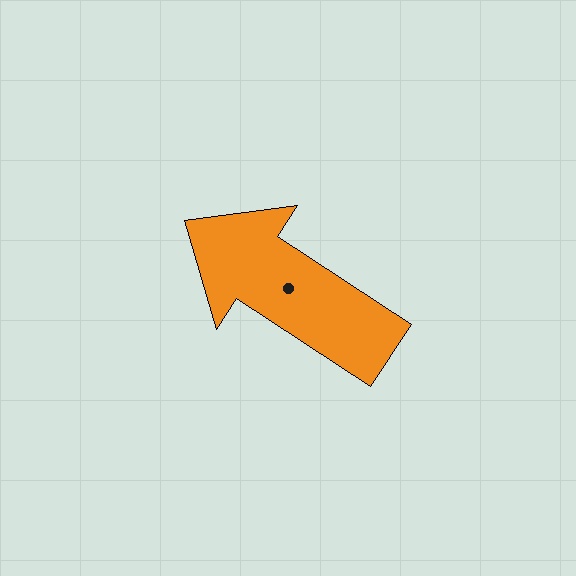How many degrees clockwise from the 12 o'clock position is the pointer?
Approximately 303 degrees.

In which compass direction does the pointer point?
Northwest.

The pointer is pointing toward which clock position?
Roughly 10 o'clock.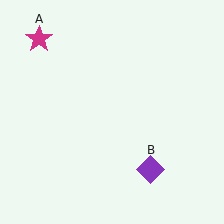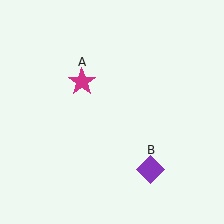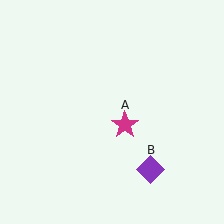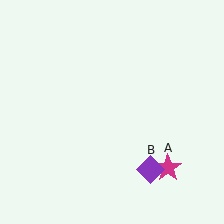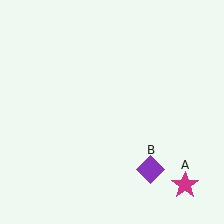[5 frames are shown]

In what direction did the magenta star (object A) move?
The magenta star (object A) moved down and to the right.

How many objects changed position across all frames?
1 object changed position: magenta star (object A).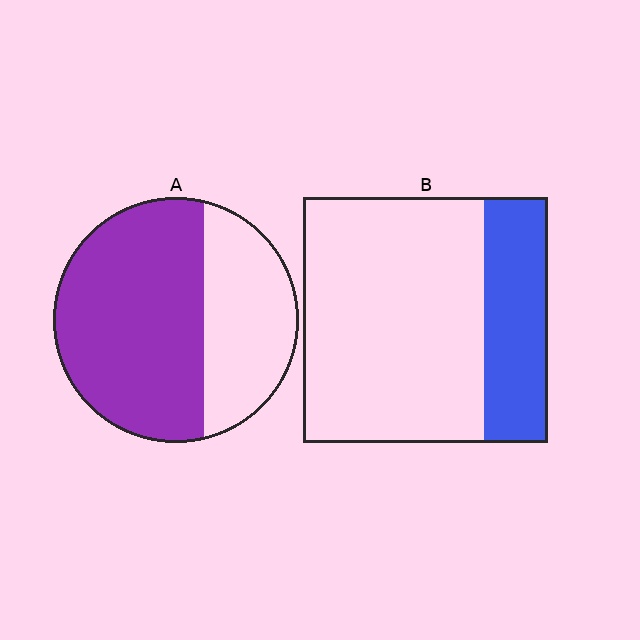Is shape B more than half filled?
No.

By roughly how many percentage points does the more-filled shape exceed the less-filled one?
By roughly 40 percentage points (A over B).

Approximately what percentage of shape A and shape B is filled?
A is approximately 65% and B is approximately 25%.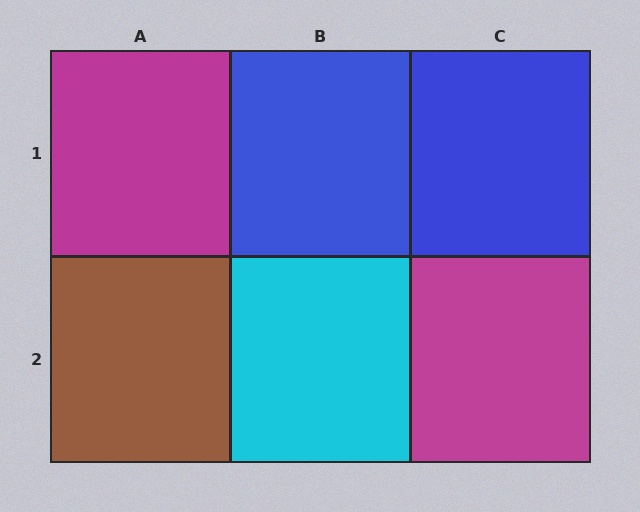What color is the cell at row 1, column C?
Blue.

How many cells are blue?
2 cells are blue.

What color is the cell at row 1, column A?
Magenta.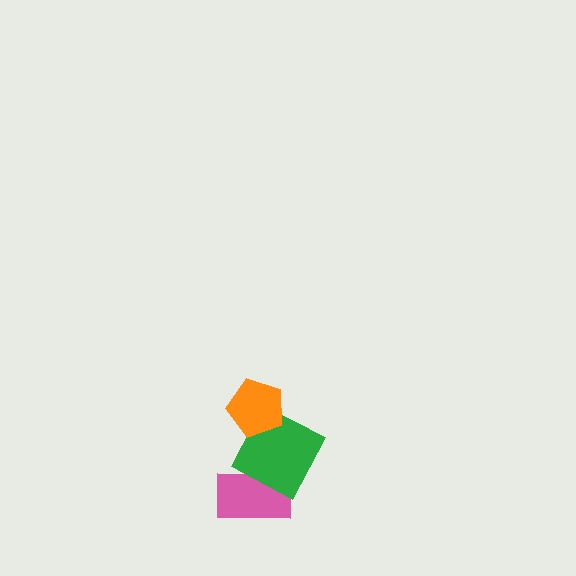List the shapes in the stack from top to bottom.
From top to bottom: the orange pentagon, the green square, the pink rectangle.